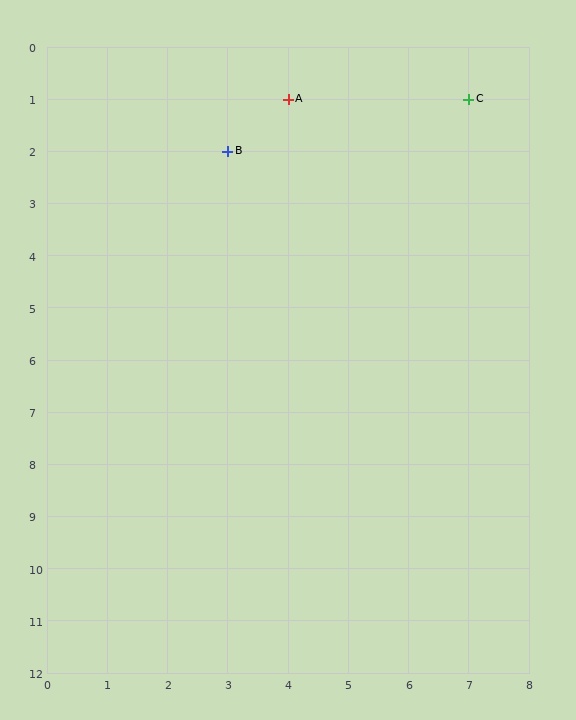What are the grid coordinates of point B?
Point B is at grid coordinates (3, 2).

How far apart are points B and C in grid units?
Points B and C are 4 columns and 1 row apart (about 4.1 grid units diagonally).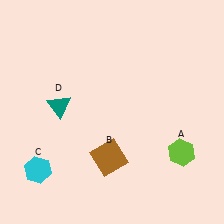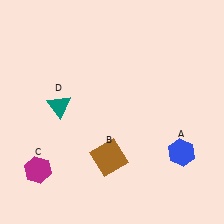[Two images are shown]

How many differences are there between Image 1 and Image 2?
There are 2 differences between the two images.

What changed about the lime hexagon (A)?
In Image 1, A is lime. In Image 2, it changed to blue.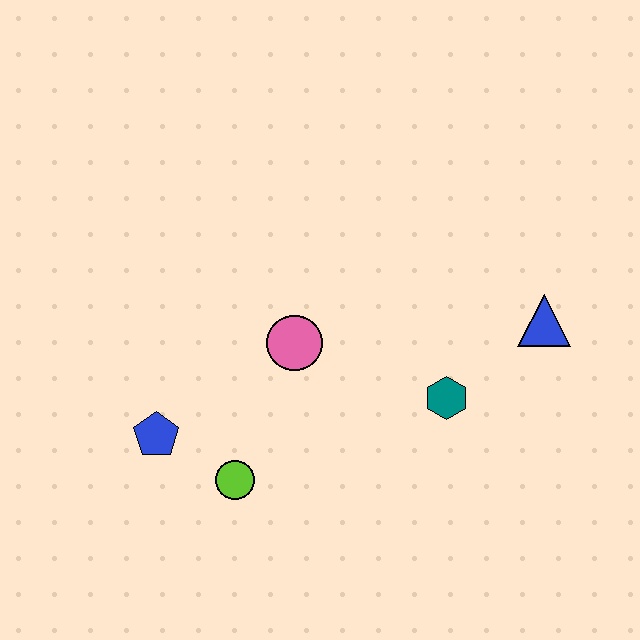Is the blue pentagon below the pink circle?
Yes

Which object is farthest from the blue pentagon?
The blue triangle is farthest from the blue pentagon.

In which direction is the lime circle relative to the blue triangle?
The lime circle is to the left of the blue triangle.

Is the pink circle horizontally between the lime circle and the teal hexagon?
Yes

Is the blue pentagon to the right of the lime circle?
No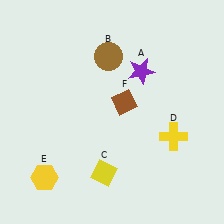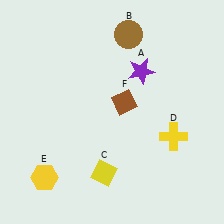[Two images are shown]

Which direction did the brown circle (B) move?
The brown circle (B) moved up.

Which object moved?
The brown circle (B) moved up.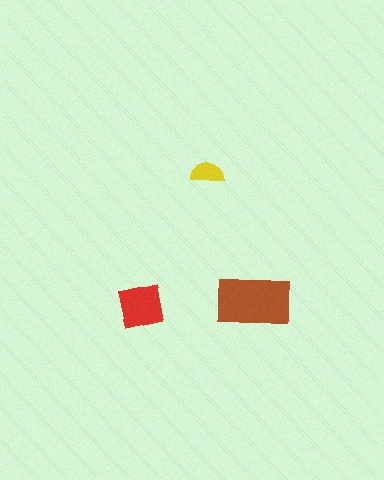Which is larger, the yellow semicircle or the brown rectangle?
The brown rectangle.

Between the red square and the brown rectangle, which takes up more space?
The brown rectangle.